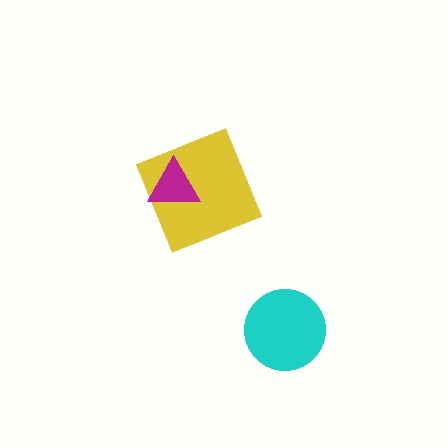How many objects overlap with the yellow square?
1 object overlaps with the yellow square.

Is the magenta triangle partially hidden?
No, no other shape covers it.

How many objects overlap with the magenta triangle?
1 object overlaps with the magenta triangle.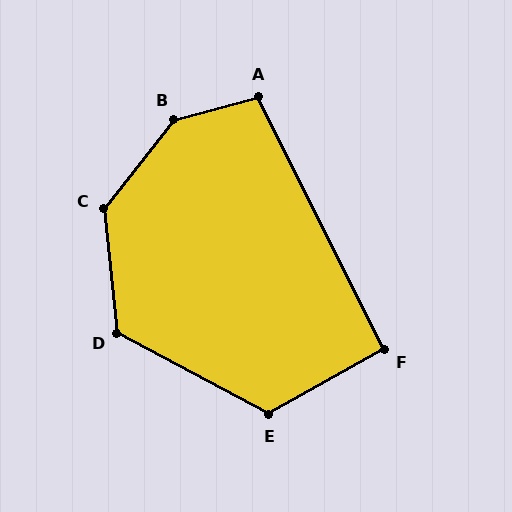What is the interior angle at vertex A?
Approximately 101 degrees (obtuse).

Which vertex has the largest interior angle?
B, at approximately 143 degrees.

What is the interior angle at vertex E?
Approximately 123 degrees (obtuse).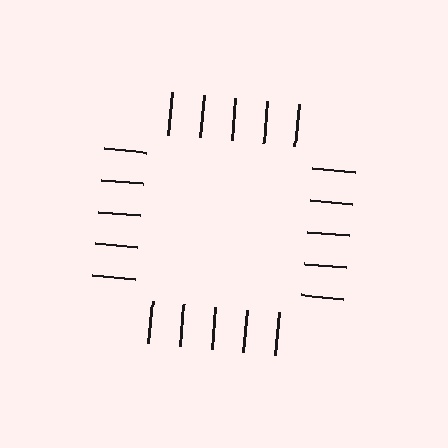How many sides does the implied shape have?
4 sides — the line-ends trace a square.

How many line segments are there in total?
20 — 5 along each of the 4 edges.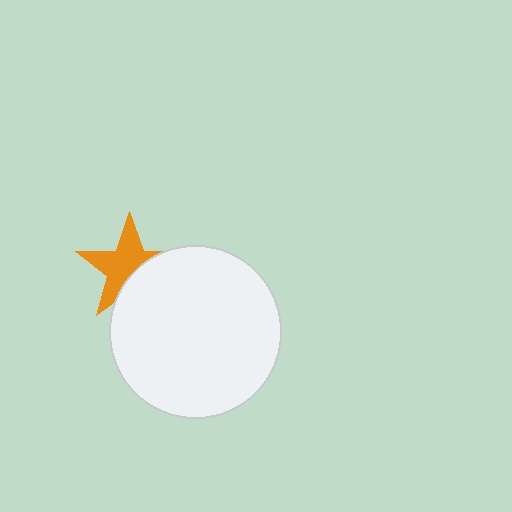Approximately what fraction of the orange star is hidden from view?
Roughly 38% of the orange star is hidden behind the white circle.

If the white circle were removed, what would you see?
You would see the complete orange star.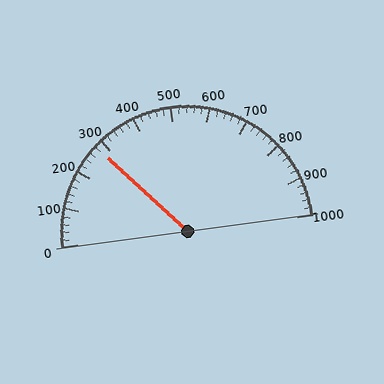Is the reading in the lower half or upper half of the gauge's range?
The reading is in the lower half of the range (0 to 1000).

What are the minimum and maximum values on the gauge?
The gauge ranges from 0 to 1000.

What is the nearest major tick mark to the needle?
The nearest major tick mark is 300.